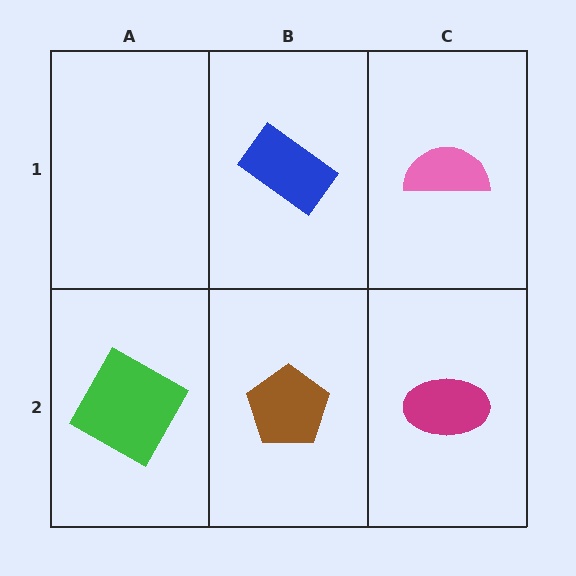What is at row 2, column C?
A magenta ellipse.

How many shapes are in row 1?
2 shapes.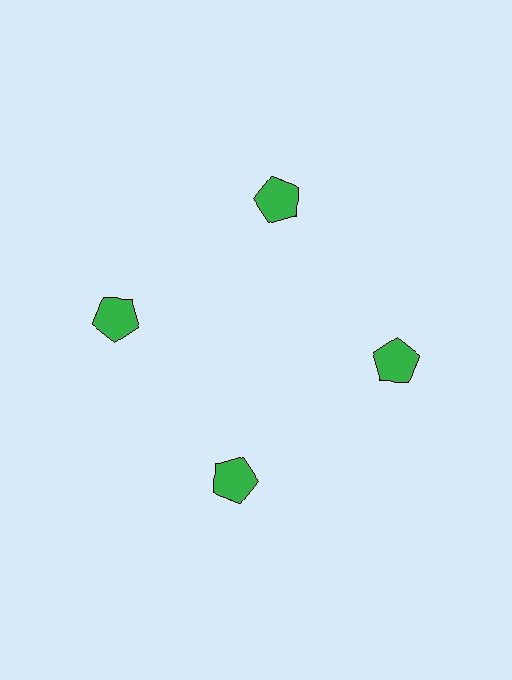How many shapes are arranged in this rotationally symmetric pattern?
There are 4 shapes, arranged in 4 groups of 1.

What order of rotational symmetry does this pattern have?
This pattern has 4-fold rotational symmetry.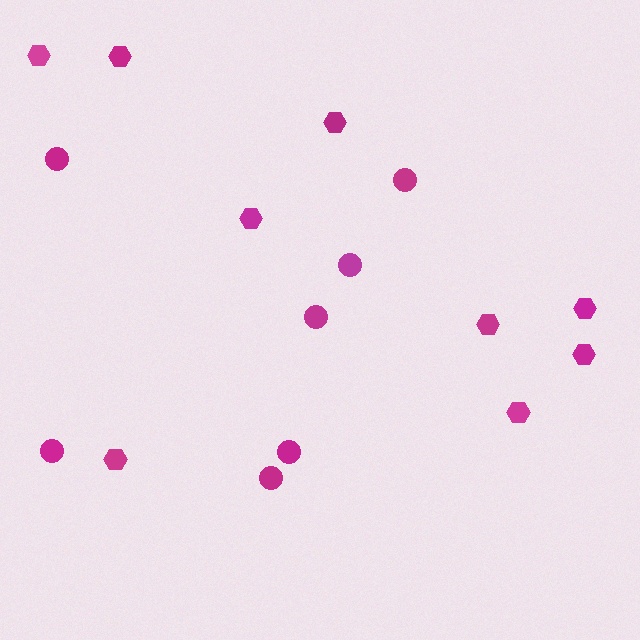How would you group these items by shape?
There are 2 groups: one group of hexagons (9) and one group of circles (7).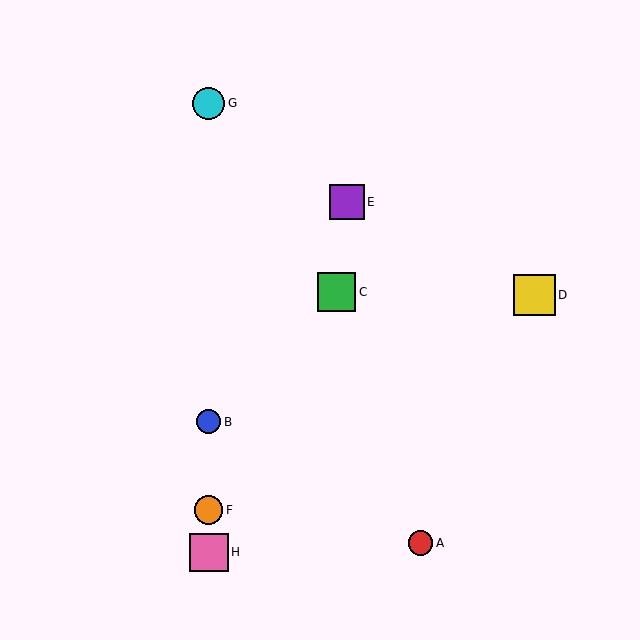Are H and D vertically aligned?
No, H is at x≈209 and D is at x≈535.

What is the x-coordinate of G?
Object G is at x≈209.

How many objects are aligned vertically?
4 objects (B, F, G, H) are aligned vertically.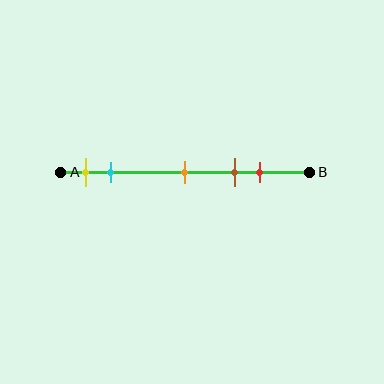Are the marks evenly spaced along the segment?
No, the marks are not evenly spaced.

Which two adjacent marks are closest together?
The yellow and cyan marks are the closest adjacent pair.